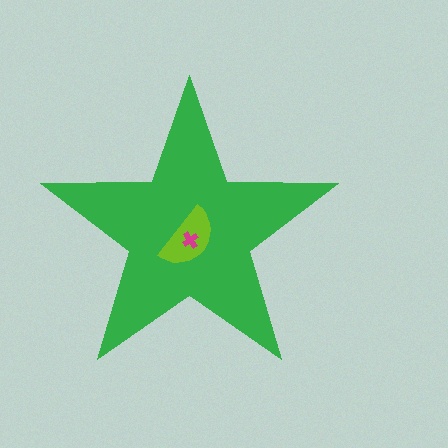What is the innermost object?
The magenta cross.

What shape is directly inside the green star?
The lime semicircle.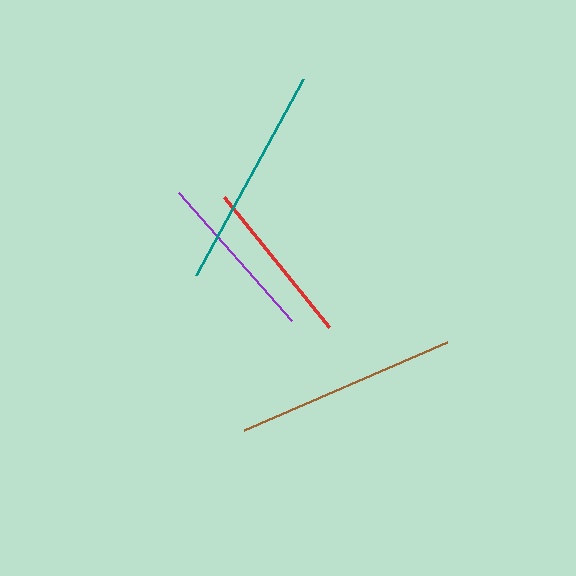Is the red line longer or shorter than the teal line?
The teal line is longer than the red line.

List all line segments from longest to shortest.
From longest to shortest: teal, brown, purple, red.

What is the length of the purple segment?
The purple segment is approximately 171 pixels long.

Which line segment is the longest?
The teal line is the longest at approximately 223 pixels.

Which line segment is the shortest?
The red line is the shortest at approximately 168 pixels.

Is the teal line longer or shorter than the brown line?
The teal line is longer than the brown line.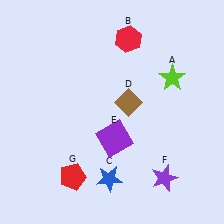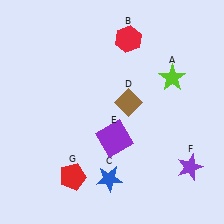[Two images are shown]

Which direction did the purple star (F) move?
The purple star (F) moved right.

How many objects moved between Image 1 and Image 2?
1 object moved between the two images.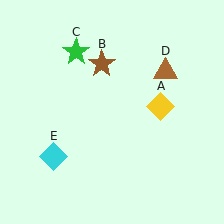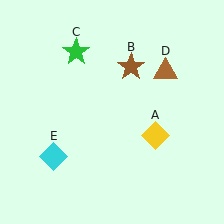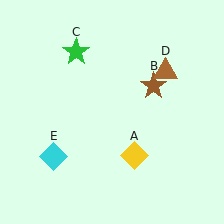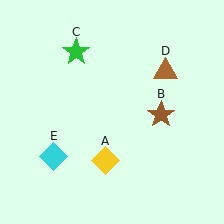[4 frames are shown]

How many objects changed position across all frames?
2 objects changed position: yellow diamond (object A), brown star (object B).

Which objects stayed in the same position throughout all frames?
Green star (object C) and brown triangle (object D) and cyan diamond (object E) remained stationary.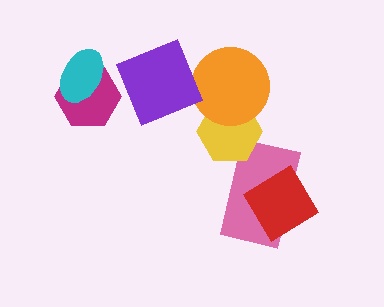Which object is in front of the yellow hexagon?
The orange circle is in front of the yellow hexagon.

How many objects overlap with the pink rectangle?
2 objects overlap with the pink rectangle.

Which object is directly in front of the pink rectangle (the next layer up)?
The yellow hexagon is directly in front of the pink rectangle.